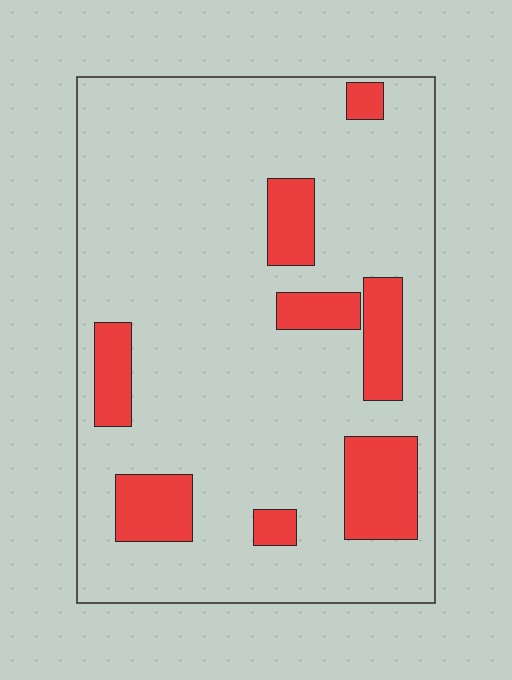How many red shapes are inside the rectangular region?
8.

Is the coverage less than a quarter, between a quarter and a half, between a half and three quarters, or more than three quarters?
Less than a quarter.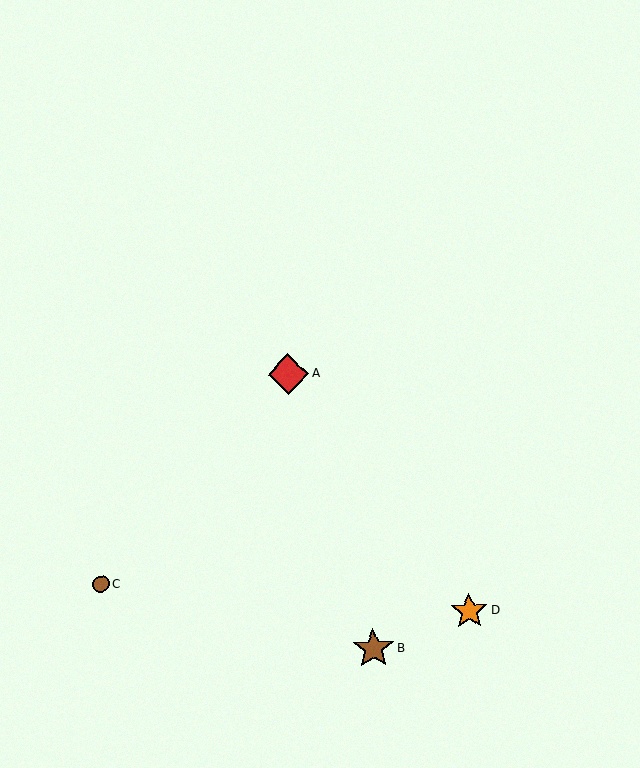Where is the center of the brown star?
The center of the brown star is at (373, 648).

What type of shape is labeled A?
Shape A is a red diamond.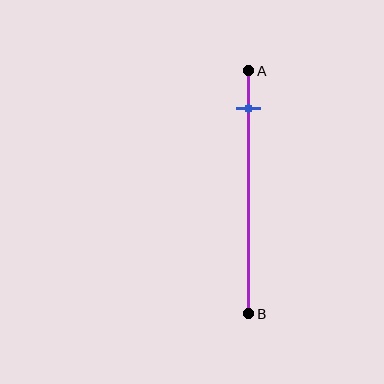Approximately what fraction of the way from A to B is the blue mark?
The blue mark is approximately 15% of the way from A to B.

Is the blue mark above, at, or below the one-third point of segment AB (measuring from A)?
The blue mark is above the one-third point of segment AB.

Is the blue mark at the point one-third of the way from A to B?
No, the mark is at about 15% from A, not at the 33% one-third point.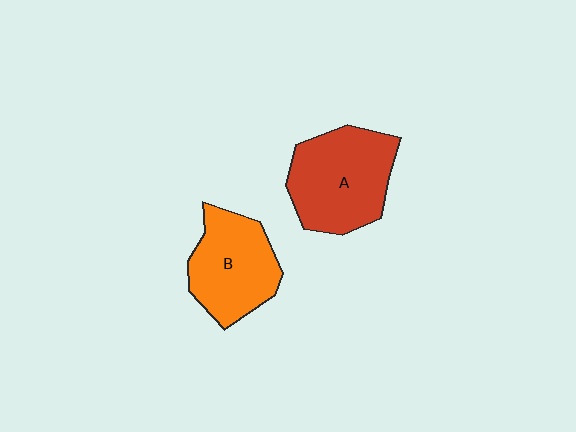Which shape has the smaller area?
Shape B (orange).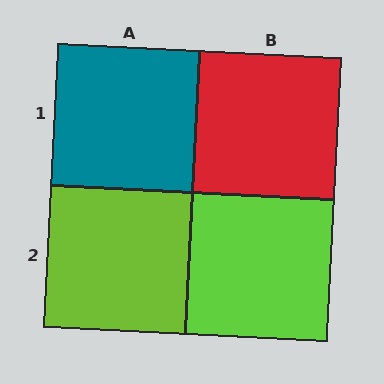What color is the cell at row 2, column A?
Lime.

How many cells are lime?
2 cells are lime.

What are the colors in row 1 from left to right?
Teal, red.